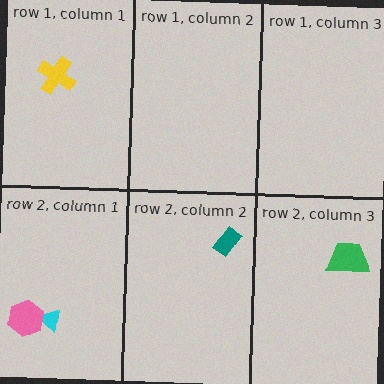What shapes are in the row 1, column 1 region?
The yellow cross.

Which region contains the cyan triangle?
The row 2, column 1 region.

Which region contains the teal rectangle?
The row 2, column 2 region.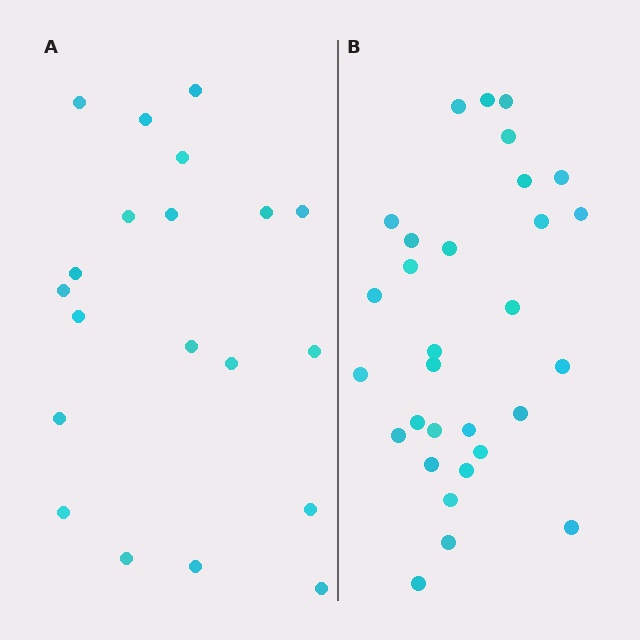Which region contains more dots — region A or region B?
Region B (the right region) has more dots.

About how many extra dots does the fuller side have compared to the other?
Region B has roughly 10 or so more dots than region A.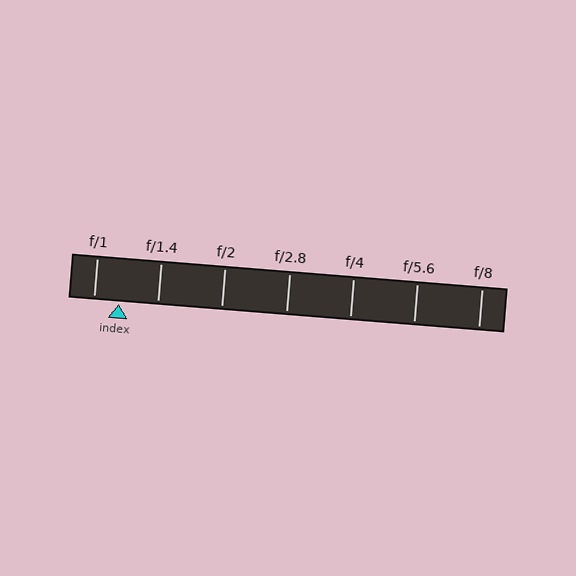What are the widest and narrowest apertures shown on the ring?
The widest aperture shown is f/1 and the narrowest is f/8.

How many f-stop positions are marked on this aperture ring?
There are 7 f-stop positions marked.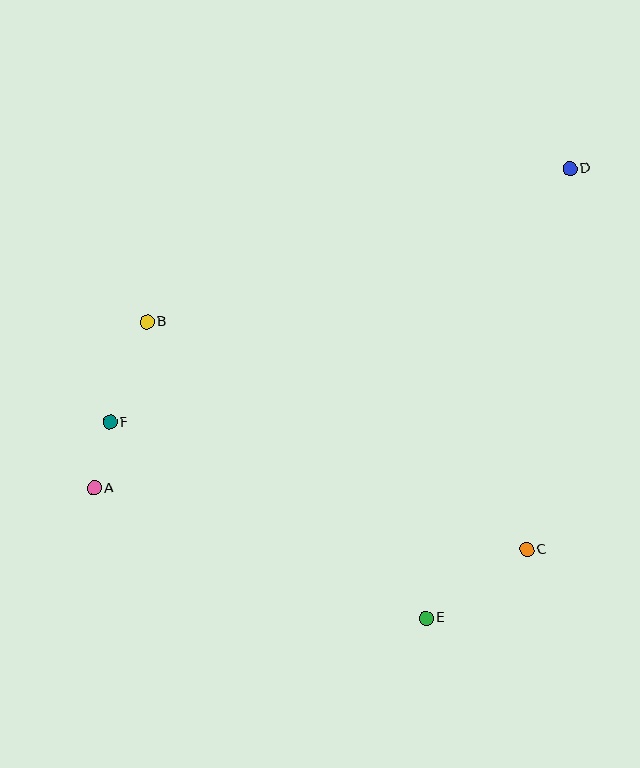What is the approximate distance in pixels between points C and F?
The distance between C and F is approximately 436 pixels.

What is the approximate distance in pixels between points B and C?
The distance between B and C is approximately 443 pixels.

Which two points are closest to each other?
Points A and F are closest to each other.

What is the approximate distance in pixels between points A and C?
The distance between A and C is approximately 437 pixels.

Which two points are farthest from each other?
Points A and D are farthest from each other.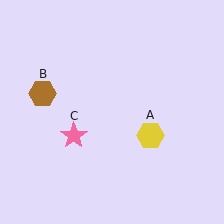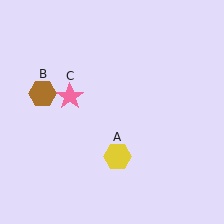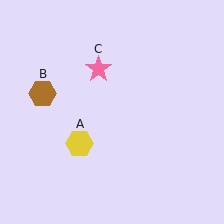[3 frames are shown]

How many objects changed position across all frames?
2 objects changed position: yellow hexagon (object A), pink star (object C).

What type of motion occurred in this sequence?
The yellow hexagon (object A), pink star (object C) rotated clockwise around the center of the scene.